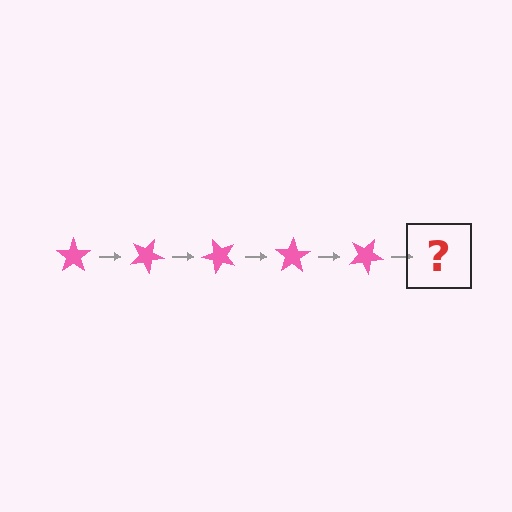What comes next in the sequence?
The next element should be a pink star rotated 125 degrees.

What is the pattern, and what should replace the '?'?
The pattern is that the star rotates 25 degrees each step. The '?' should be a pink star rotated 125 degrees.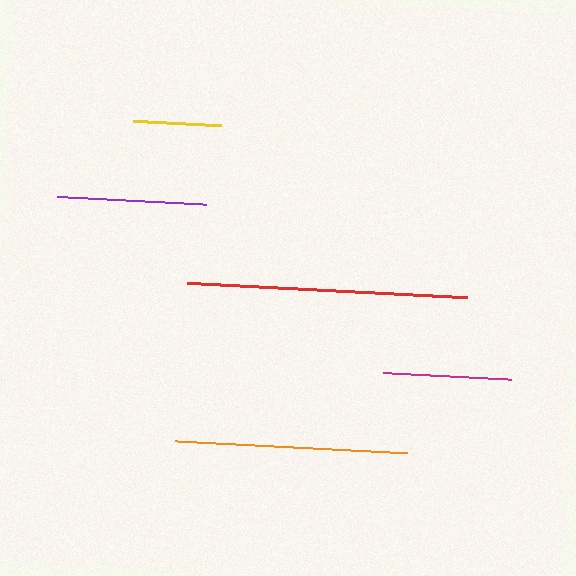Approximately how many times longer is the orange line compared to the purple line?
The orange line is approximately 1.6 times the length of the purple line.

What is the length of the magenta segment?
The magenta segment is approximately 128 pixels long.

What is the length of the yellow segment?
The yellow segment is approximately 88 pixels long.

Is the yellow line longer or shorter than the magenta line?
The magenta line is longer than the yellow line.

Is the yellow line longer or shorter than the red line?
The red line is longer than the yellow line.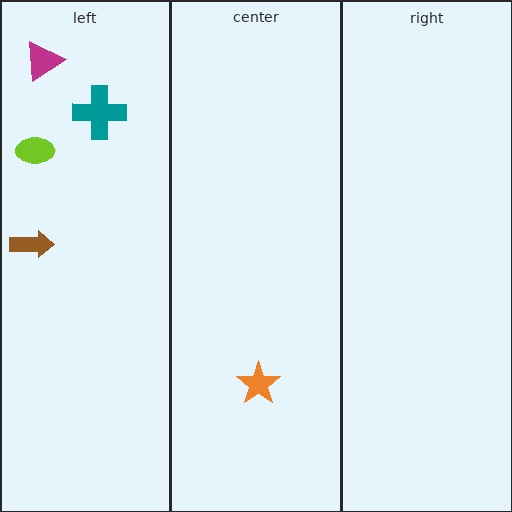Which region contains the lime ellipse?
The left region.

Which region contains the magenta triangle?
The left region.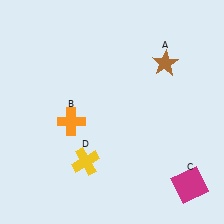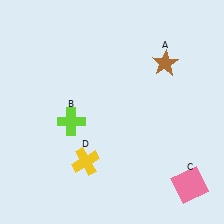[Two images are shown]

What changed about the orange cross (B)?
In Image 1, B is orange. In Image 2, it changed to lime.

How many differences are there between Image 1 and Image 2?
There are 2 differences between the two images.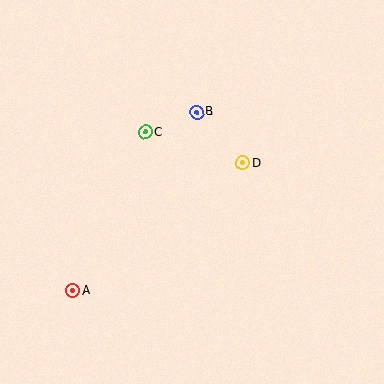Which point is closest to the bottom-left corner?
Point A is closest to the bottom-left corner.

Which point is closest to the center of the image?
Point D at (243, 163) is closest to the center.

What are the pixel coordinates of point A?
Point A is at (73, 290).